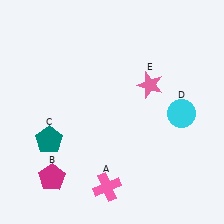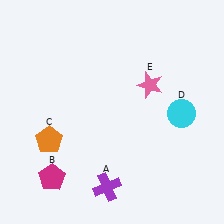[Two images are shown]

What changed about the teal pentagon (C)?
In Image 1, C is teal. In Image 2, it changed to orange.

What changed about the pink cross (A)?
In Image 1, A is pink. In Image 2, it changed to purple.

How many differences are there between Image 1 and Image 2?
There are 2 differences between the two images.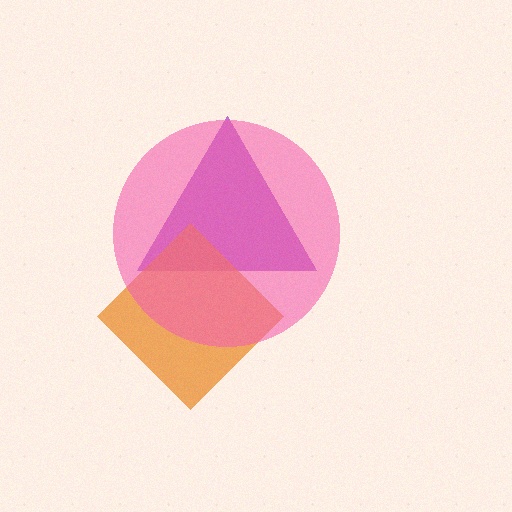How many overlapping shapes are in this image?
There are 3 overlapping shapes in the image.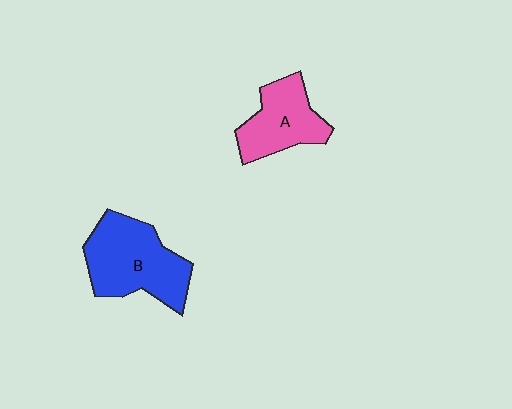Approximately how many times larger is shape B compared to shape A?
Approximately 1.4 times.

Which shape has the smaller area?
Shape A (pink).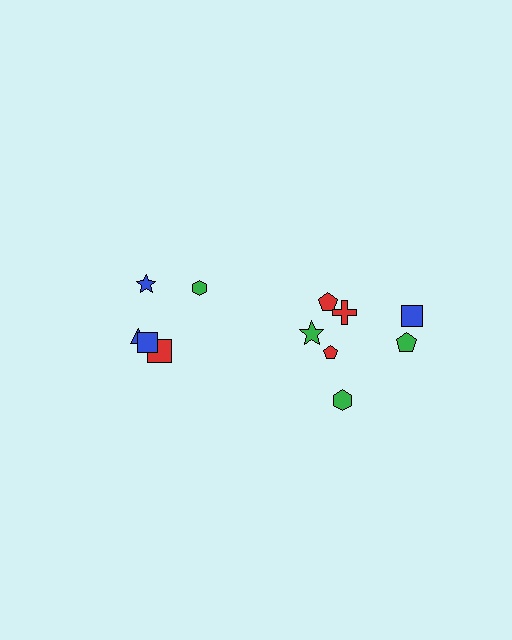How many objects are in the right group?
There are 7 objects.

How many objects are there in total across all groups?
There are 12 objects.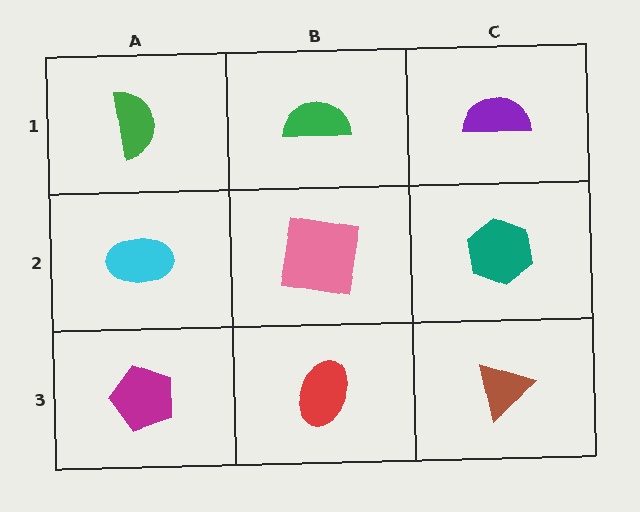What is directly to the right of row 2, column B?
A teal hexagon.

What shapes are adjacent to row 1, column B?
A pink square (row 2, column B), a green semicircle (row 1, column A), a purple semicircle (row 1, column C).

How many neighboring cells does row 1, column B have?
3.